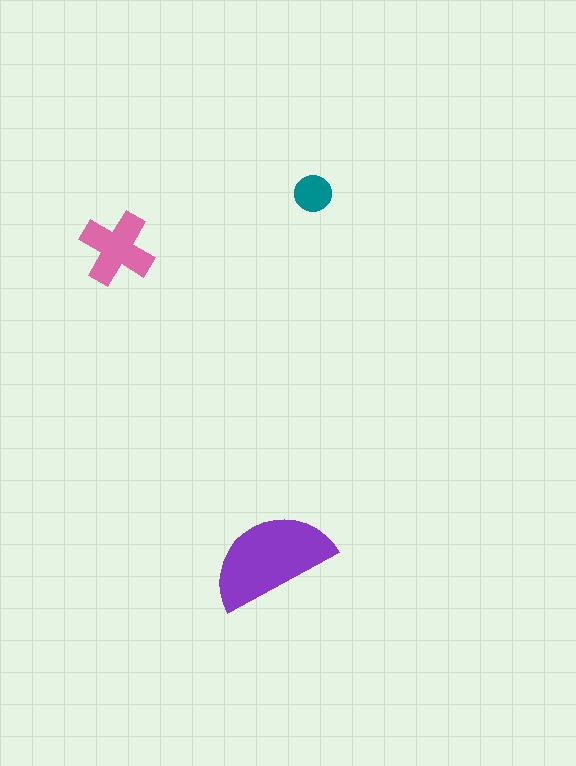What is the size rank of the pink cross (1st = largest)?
2nd.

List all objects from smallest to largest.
The teal circle, the pink cross, the purple semicircle.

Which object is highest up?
The teal circle is topmost.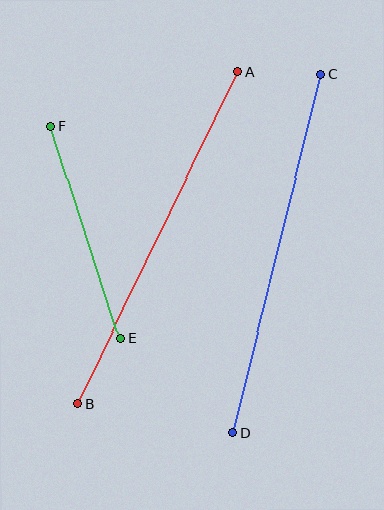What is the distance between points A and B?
The distance is approximately 369 pixels.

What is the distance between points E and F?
The distance is approximately 223 pixels.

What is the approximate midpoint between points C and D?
The midpoint is at approximately (277, 253) pixels.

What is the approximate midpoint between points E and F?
The midpoint is at approximately (86, 232) pixels.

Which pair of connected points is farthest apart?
Points A and B are farthest apart.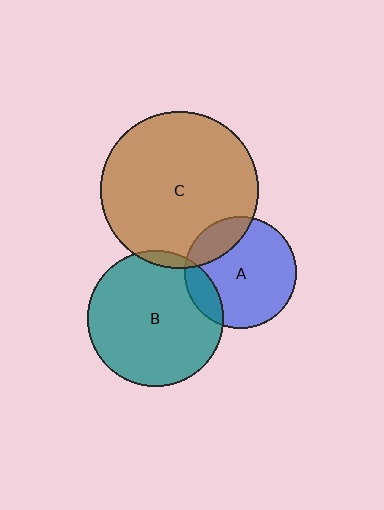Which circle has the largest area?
Circle C (brown).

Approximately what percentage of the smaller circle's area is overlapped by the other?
Approximately 15%.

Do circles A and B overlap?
Yes.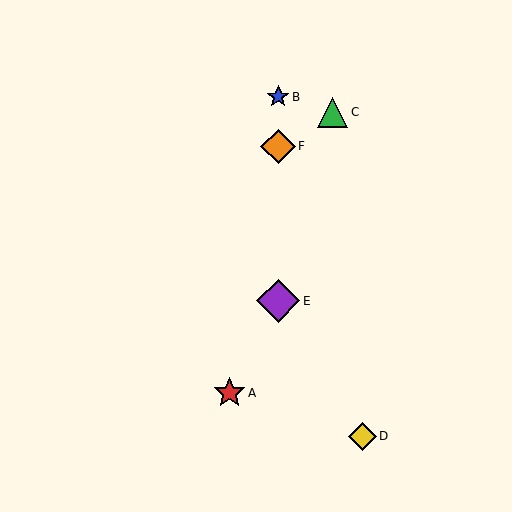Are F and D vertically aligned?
No, F is at x≈278 and D is at x≈362.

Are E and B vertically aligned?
Yes, both are at x≈278.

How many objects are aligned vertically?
3 objects (B, E, F) are aligned vertically.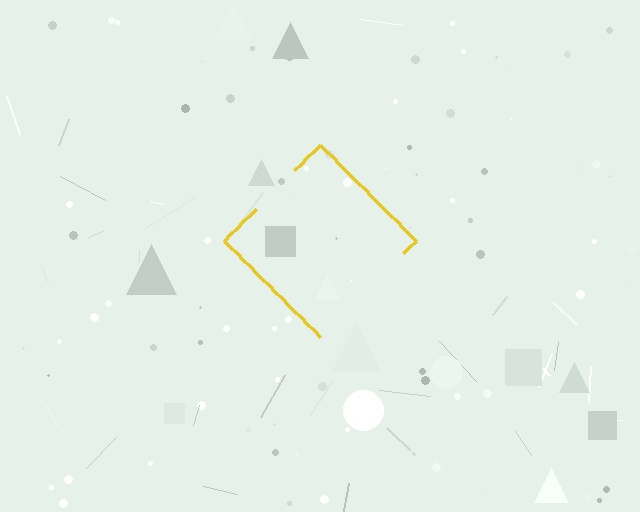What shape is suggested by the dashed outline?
The dashed outline suggests a diamond.